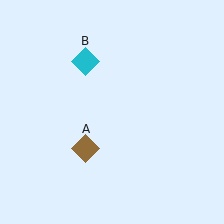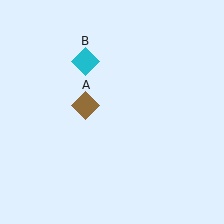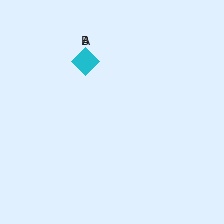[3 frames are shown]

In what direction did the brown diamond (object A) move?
The brown diamond (object A) moved up.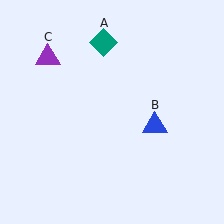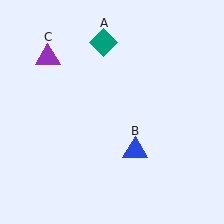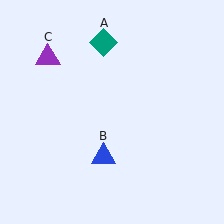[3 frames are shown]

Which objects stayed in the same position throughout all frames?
Teal diamond (object A) and purple triangle (object C) remained stationary.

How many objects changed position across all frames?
1 object changed position: blue triangle (object B).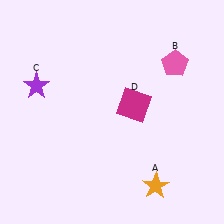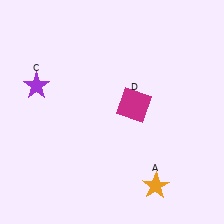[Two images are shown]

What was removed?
The pink pentagon (B) was removed in Image 2.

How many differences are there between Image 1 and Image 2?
There is 1 difference between the two images.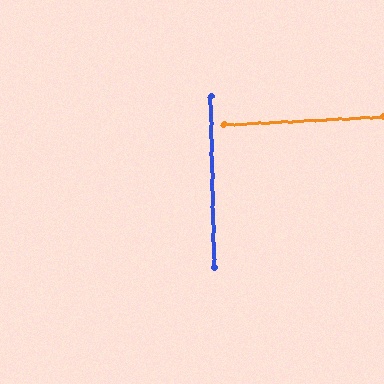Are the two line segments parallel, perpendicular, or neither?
Perpendicular — they meet at approximately 88°.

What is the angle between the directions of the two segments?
Approximately 88 degrees.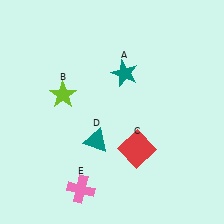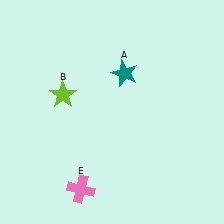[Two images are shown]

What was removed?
The red square (C), the teal triangle (D) were removed in Image 2.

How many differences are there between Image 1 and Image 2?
There are 2 differences between the two images.